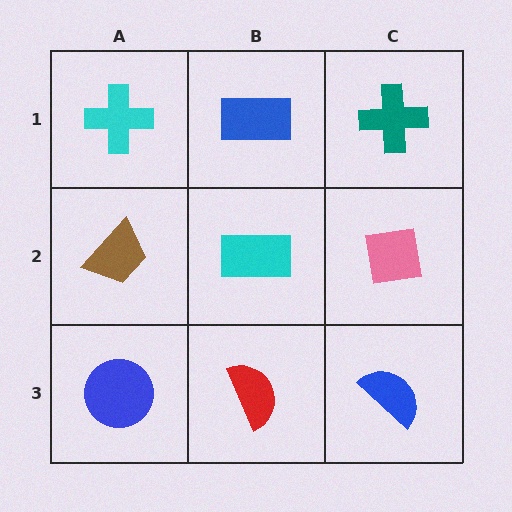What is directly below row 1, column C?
A pink square.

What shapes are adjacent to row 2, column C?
A teal cross (row 1, column C), a blue semicircle (row 3, column C), a cyan rectangle (row 2, column B).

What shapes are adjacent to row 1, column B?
A cyan rectangle (row 2, column B), a cyan cross (row 1, column A), a teal cross (row 1, column C).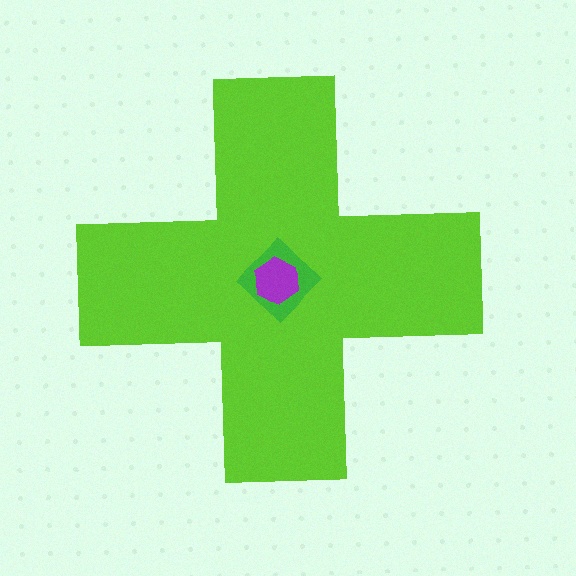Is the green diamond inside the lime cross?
Yes.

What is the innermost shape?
The purple hexagon.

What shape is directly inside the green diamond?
The purple hexagon.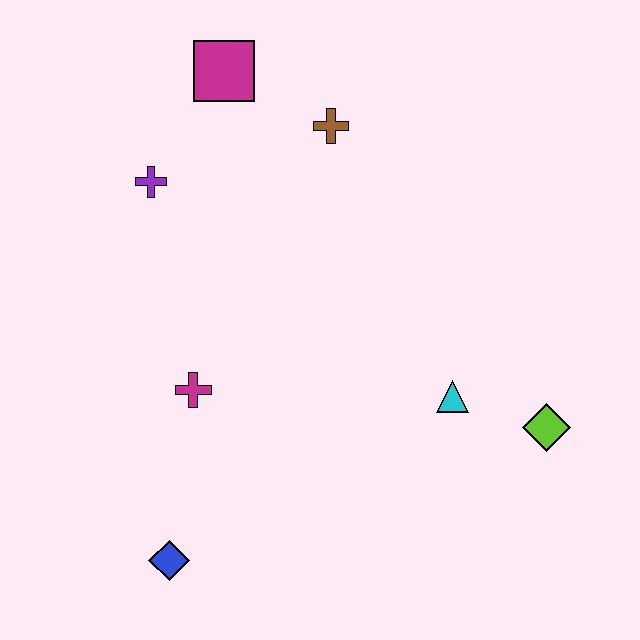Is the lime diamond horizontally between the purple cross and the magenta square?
No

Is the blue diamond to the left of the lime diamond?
Yes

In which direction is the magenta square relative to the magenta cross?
The magenta square is above the magenta cross.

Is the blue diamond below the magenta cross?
Yes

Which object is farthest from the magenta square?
The blue diamond is farthest from the magenta square.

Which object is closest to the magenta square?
The brown cross is closest to the magenta square.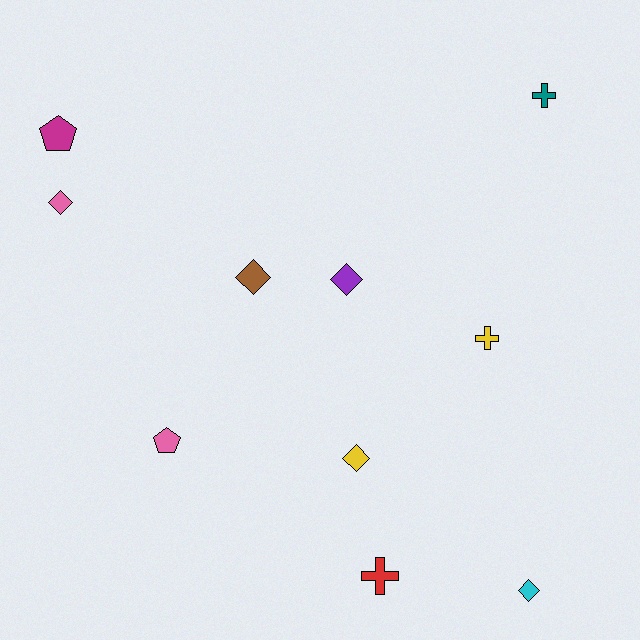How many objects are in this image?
There are 10 objects.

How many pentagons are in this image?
There are 2 pentagons.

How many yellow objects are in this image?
There are 2 yellow objects.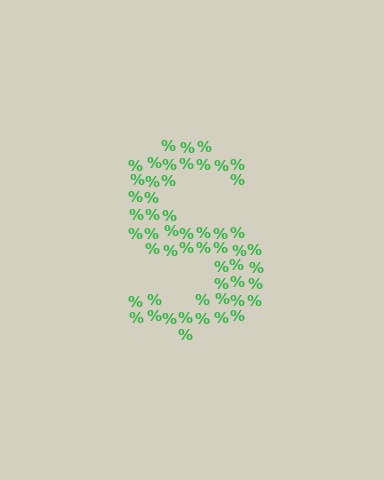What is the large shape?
The large shape is the letter S.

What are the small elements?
The small elements are percent signs.